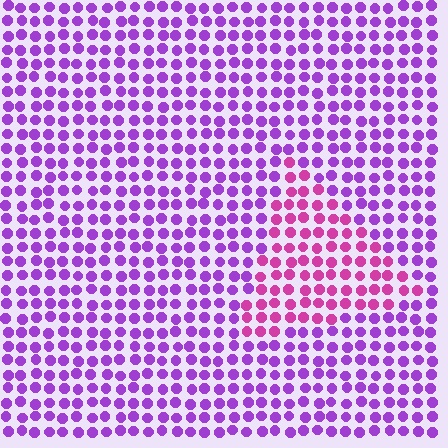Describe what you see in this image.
The image is filled with small purple elements in a uniform arrangement. A triangle-shaped region is visible where the elements are tinted to a slightly different hue, forming a subtle color boundary.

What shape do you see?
I see a triangle.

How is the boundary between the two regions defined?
The boundary is defined purely by a slight shift in hue (about 38 degrees). Spacing, size, and orientation are identical on both sides.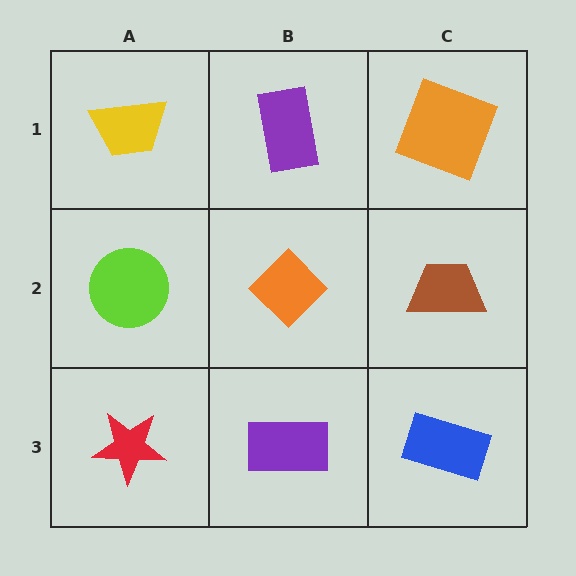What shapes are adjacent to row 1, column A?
A lime circle (row 2, column A), a purple rectangle (row 1, column B).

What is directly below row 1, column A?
A lime circle.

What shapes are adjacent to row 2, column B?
A purple rectangle (row 1, column B), a purple rectangle (row 3, column B), a lime circle (row 2, column A), a brown trapezoid (row 2, column C).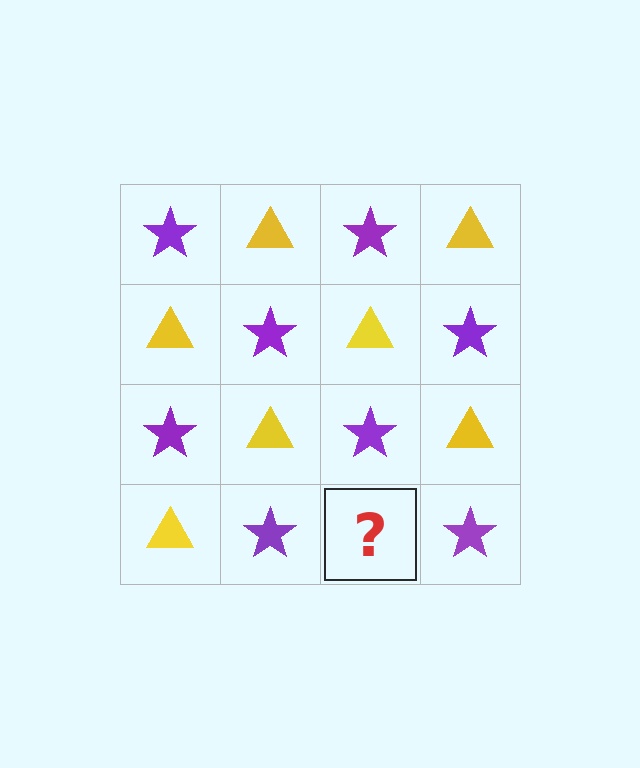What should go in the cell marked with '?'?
The missing cell should contain a yellow triangle.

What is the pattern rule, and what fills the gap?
The rule is that it alternates purple star and yellow triangle in a checkerboard pattern. The gap should be filled with a yellow triangle.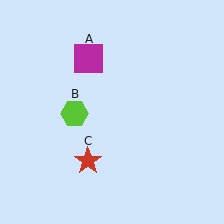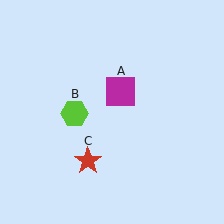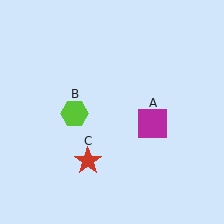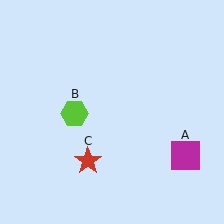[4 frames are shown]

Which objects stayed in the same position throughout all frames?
Lime hexagon (object B) and red star (object C) remained stationary.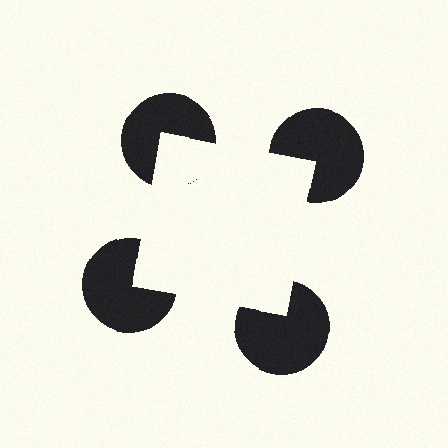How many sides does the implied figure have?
4 sides.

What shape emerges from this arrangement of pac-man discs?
An illusory square — its edges are inferred from the aligned wedge cuts in the pac-man discs, not physically drawn.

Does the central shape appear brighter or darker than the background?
It typically appears slightly brighter than the background, even though no actual brightness change is drawn.